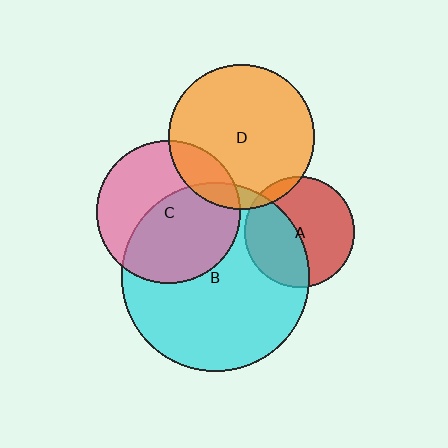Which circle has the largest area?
Circle B (cyan).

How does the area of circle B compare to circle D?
Approximately 1.7 times.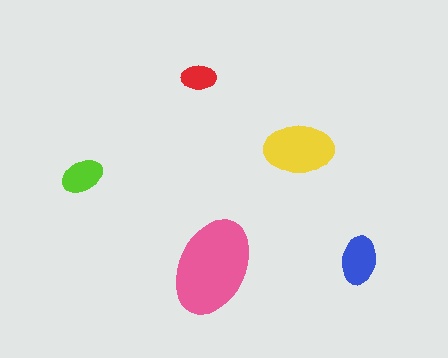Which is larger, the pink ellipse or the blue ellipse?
The pink one.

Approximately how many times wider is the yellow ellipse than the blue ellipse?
About 1.5 times wider.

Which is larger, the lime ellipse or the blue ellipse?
The blue one.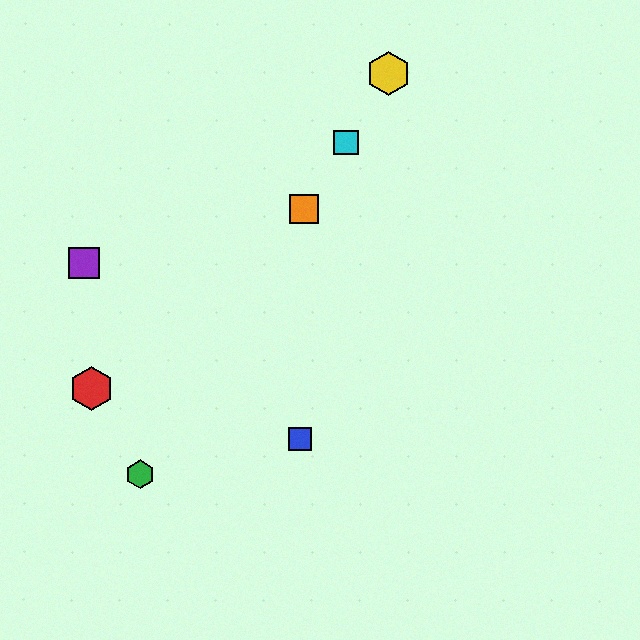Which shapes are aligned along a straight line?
The green hexagon, the yellow hexagon, the orange square, the cyan square are aligned along a straight line.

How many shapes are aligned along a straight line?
4 shapes (the green hexagon, the yellow hexagon, the orange square, the cyan square) are aligned along a straight line.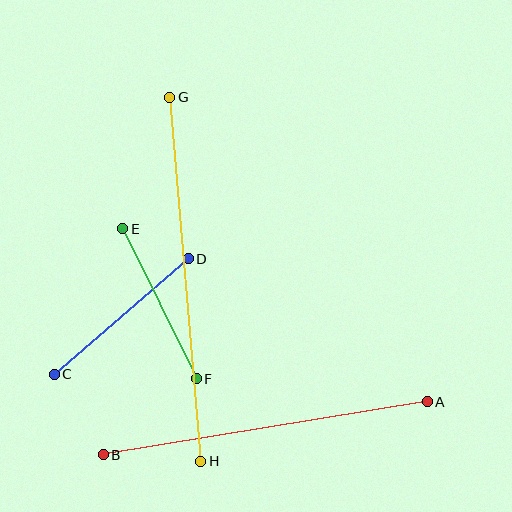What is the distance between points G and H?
The distance is approximately 365 pixels.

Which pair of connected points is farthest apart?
Points G and H are farthest apart.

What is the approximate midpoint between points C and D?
The midpoint is at approximately (121, 316) pixels.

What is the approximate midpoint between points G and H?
The midpoint is at approximately (185, 279) pixels.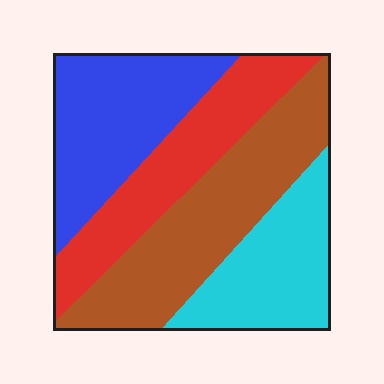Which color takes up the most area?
Brown, at roughly 30%.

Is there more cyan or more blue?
Blue.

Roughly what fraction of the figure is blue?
Blue covers 25% of the figure.